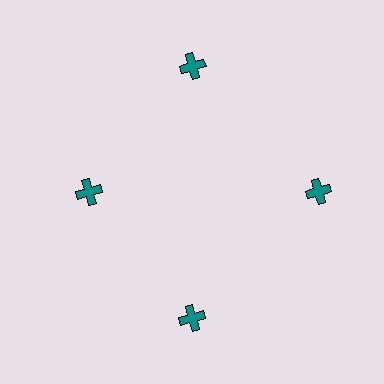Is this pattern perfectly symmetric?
No. The 4 teal crosses are arranged in a ring, but one element near the 9 o'clock position is pulled inward toward the center, breaking the 4-fold rotational symmetry.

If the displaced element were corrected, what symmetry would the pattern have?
It would have 4-fold rotational symmetry — the pattern would map onto itself every 90 degrees.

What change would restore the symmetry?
The symmetry would be restored by moving it outward, back onto the ring so that all 4 crosses sit at equal angles and equal distance from the center.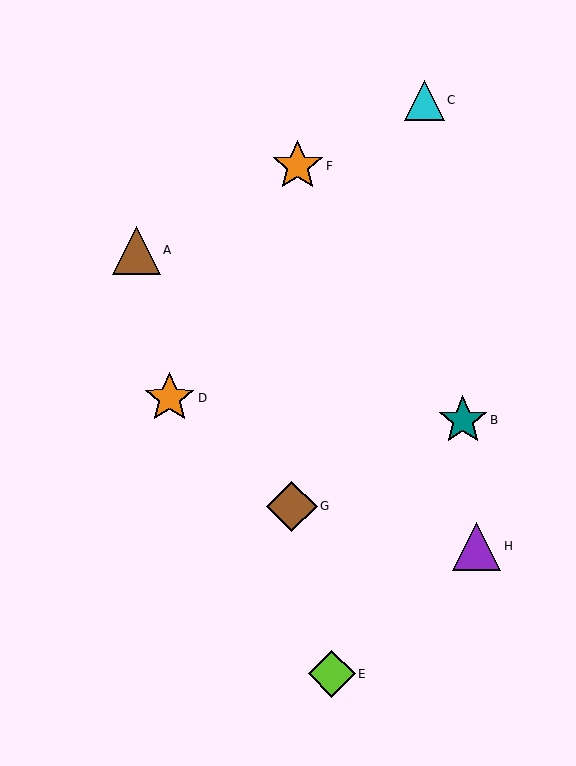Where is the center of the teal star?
The center of the teal star is at (463, 420).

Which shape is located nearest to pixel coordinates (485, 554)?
The purple triangle (labeled H) at (477, 546) is nearest to that location.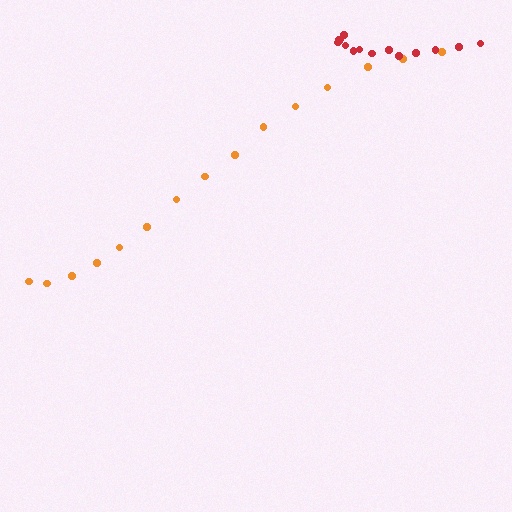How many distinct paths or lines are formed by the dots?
There are 2 distinct paths.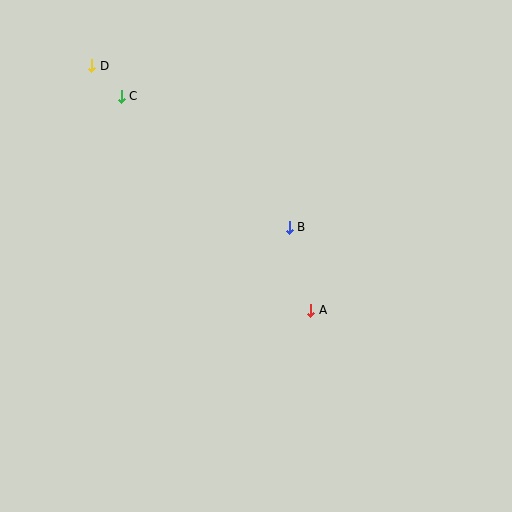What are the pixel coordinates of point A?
Point A is at (311, 310).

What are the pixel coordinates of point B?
Point B is at (289, 227).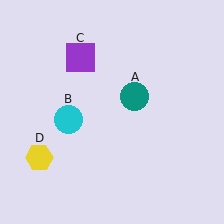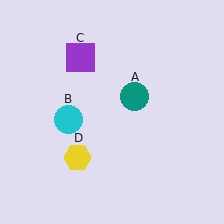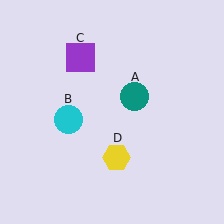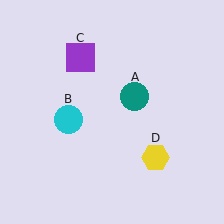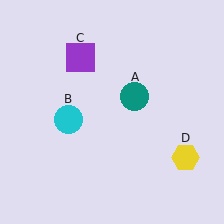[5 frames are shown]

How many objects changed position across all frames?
1 object changed position: yellow hexagon (object D).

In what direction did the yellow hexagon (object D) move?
The yellow hexagon (object D) moved right.